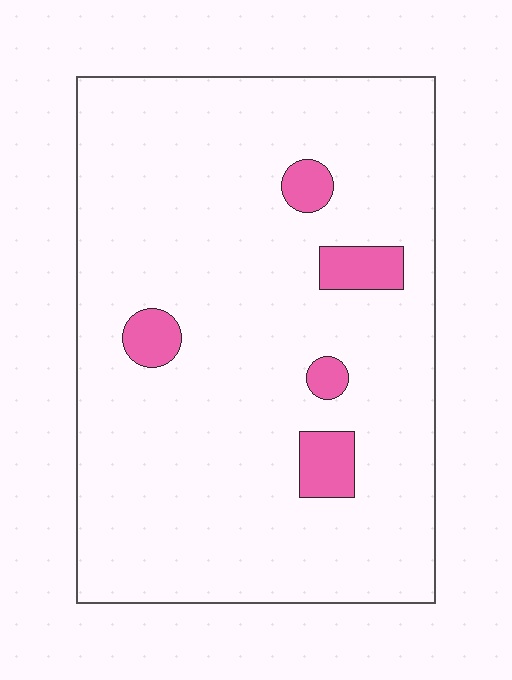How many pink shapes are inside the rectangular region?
5.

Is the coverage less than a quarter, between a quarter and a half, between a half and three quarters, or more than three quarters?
Less than a quarter.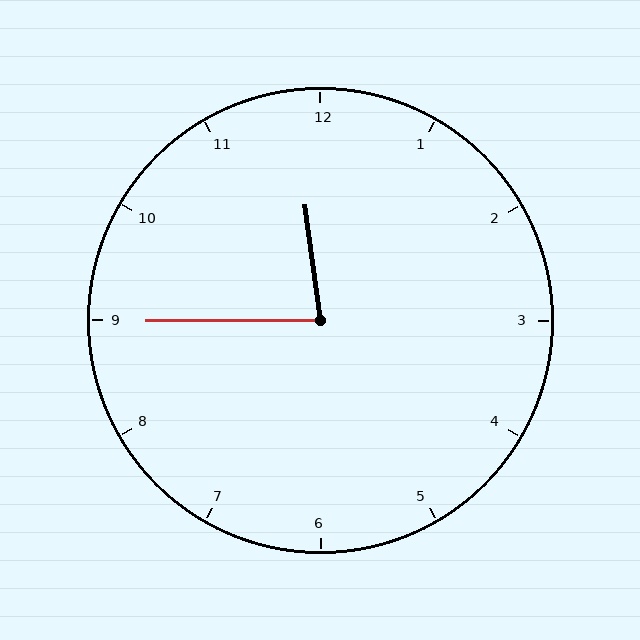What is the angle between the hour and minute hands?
Approximately 82 degrees.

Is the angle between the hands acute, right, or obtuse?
It is acute.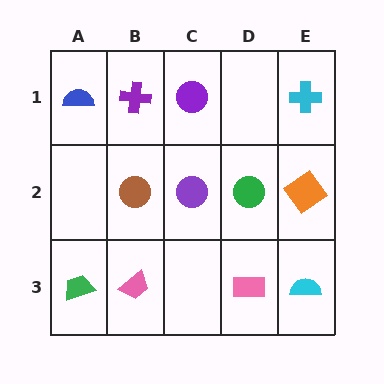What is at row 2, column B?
A brown circle.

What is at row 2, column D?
A green circle.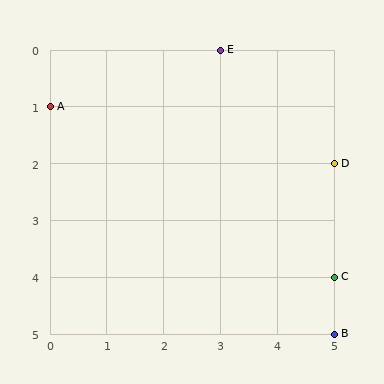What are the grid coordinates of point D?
Point D is at grid coordinates (5, 2).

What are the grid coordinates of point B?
Point B is at grid coordinates (5, 5).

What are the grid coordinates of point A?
Point A is at grid coordinates (0, 1).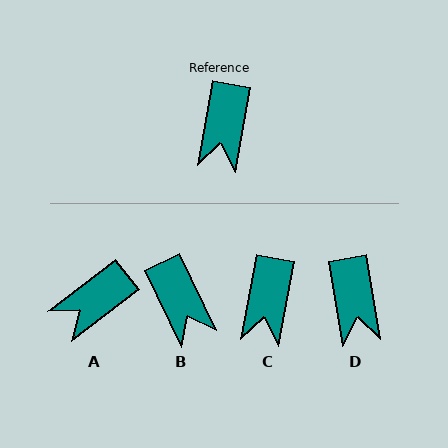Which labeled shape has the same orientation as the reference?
C.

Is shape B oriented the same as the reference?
No, it is off by about 36 degrees.